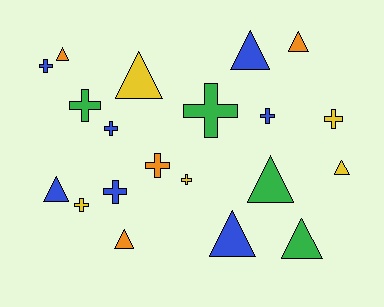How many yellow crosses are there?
There are 3 yellow crosses.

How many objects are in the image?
There are 20 objects.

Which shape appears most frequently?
Triangle, with 10 objects.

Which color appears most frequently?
Blue, with 7 objects.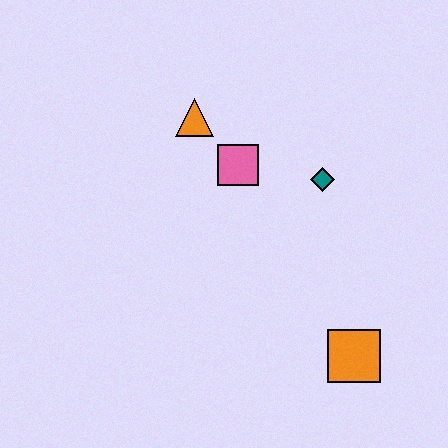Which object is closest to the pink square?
The orange triangle is closest to the pink square.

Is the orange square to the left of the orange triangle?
No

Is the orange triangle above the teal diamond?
Yes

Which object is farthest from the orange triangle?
The orange square is farthest from the orange triangle.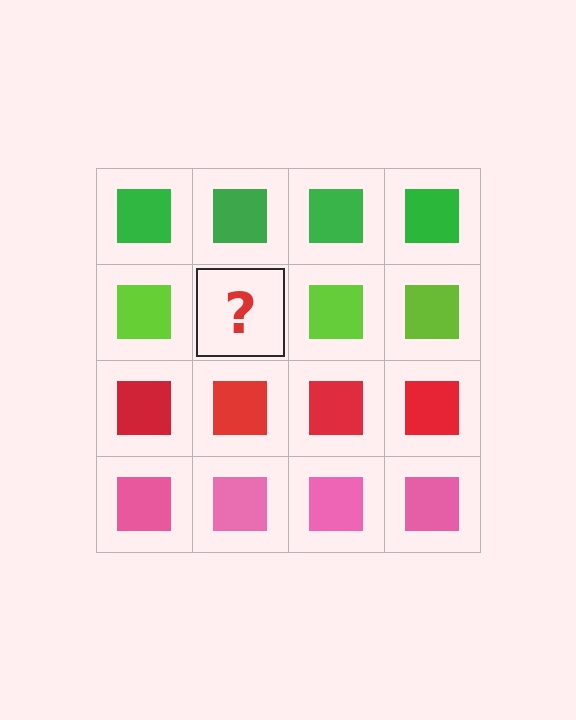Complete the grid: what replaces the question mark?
The question mark should be replaced with a lime square.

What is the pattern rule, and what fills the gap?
The rule is that each row has a consistent color. The gap should be filled with a lime square.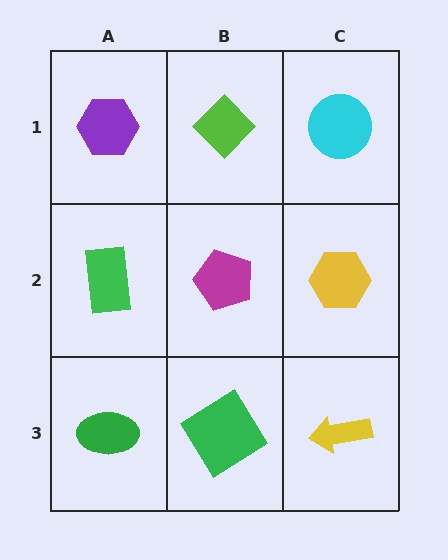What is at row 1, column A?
A purple hexagon.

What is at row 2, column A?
A green rectangle.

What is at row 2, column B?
A magenta pentagon.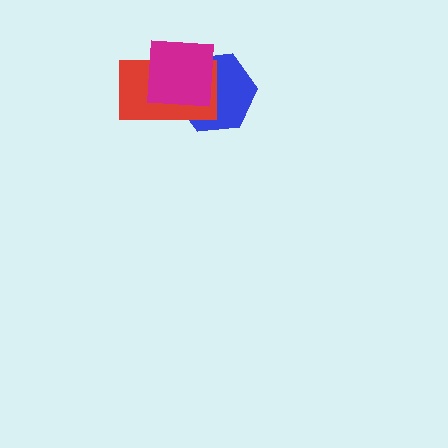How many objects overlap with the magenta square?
2 objects overlap with the magenta square.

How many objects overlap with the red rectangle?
2 objects overlap with the red rectangle.